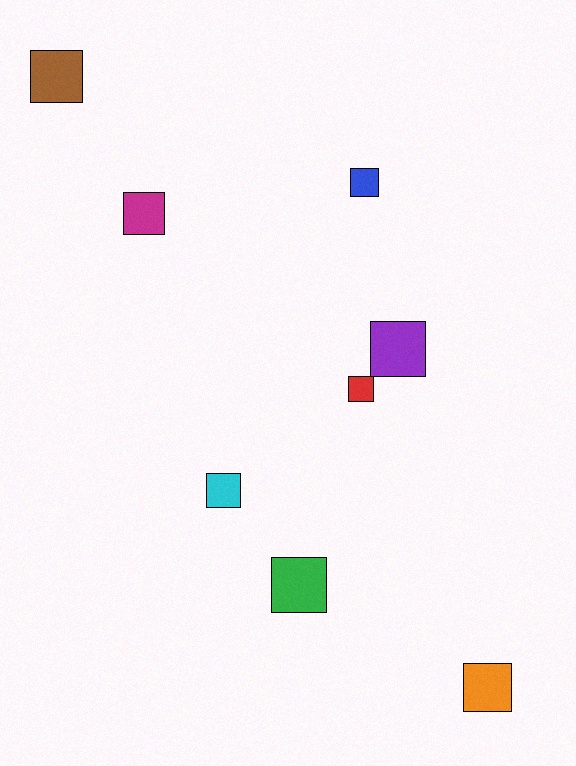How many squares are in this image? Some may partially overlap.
There are 8 squares.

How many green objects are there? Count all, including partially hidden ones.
There is 1 green object.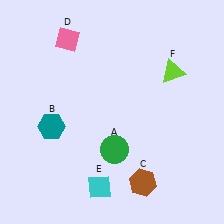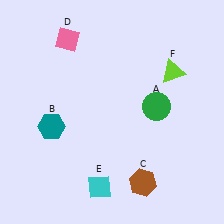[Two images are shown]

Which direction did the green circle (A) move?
The green circle (A) moved up.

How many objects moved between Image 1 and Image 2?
1 object moved between the two images.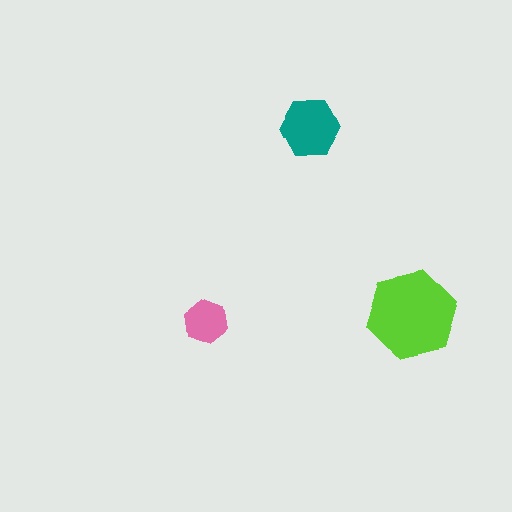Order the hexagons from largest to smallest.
the lime one, the teal one, the pink one.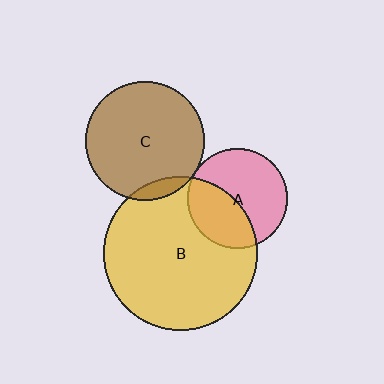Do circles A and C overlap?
Yes.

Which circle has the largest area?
Circle B (yellow).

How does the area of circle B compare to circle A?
Approximately 2.4 times.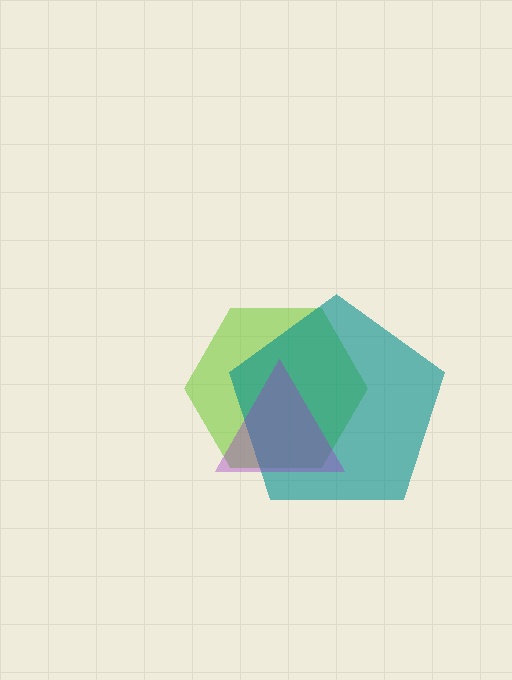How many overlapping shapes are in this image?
There are 3 overlapping shapes in the image.